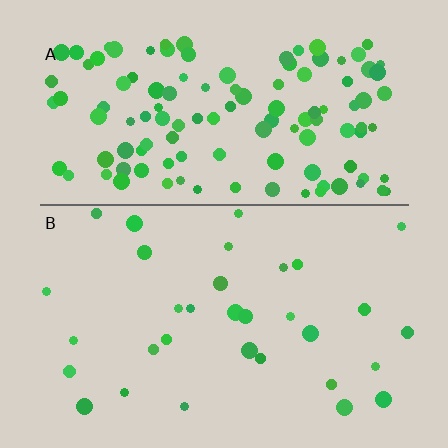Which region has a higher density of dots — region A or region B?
A (the top).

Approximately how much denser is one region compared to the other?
Approximately 3.9× — region A over region B.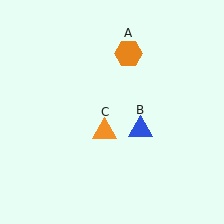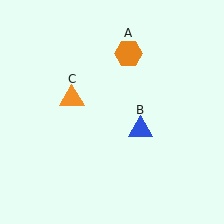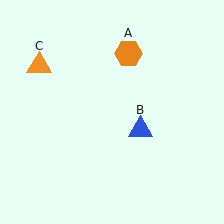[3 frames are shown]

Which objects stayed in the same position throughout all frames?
Orange hexagon (object A) and blue triangle (object B) remained stationary.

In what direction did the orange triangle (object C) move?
The orange triangle (object C) moved up and to the left.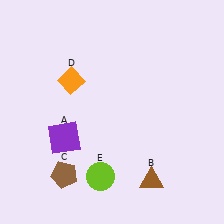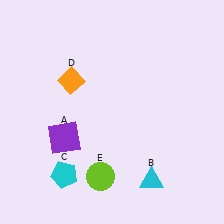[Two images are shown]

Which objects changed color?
B changed from brown to cyan. C changed from brown to cyan.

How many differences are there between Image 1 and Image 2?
There are 2 differences between the two images.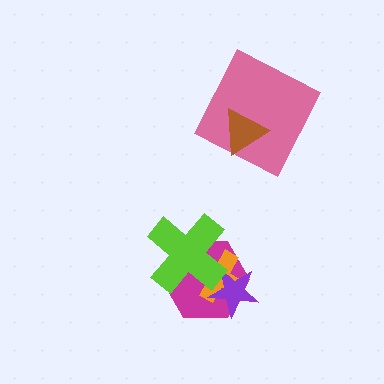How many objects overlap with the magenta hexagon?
3 objects overlap with the magenta hexagon.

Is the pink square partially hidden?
Yes, it is partially covered by another shape.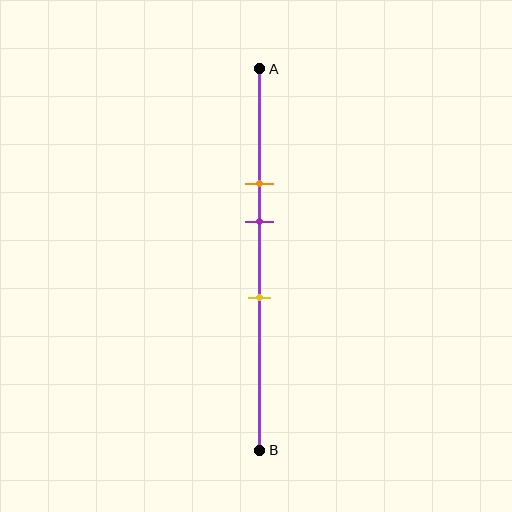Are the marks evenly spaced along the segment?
Yes, the marks are approximately evenly spaced.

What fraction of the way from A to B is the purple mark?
The purple mark is approximately 40% (0.4) of the way from A to B.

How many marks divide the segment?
There are 3 marks dividing the segment.